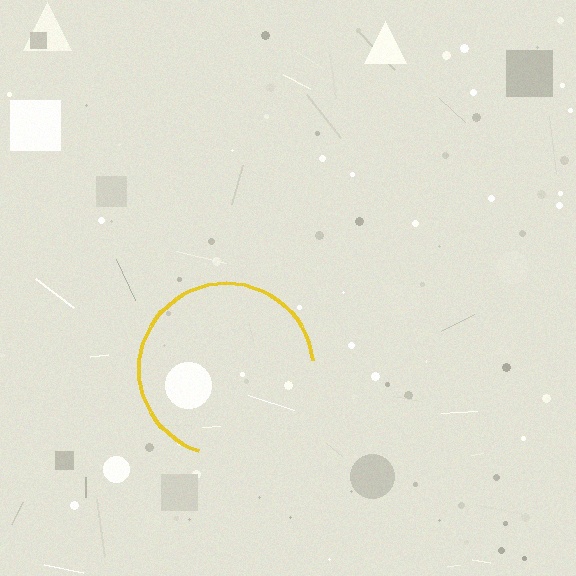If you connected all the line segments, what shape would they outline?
They would outline a circle.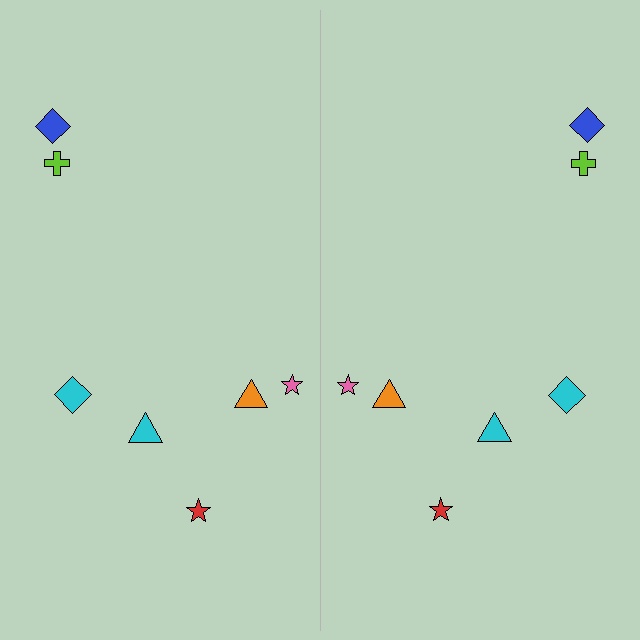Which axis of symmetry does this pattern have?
The pattern has a vertical axis of symmetry running through the center of the image.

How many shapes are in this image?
There are 14 shapes in this image.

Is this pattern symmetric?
Yes, this pattern has bilateral (reflection) symmetry.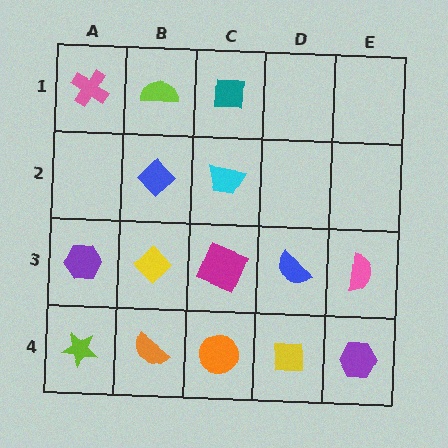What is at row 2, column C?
A cyan trapezoid.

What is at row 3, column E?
A pink semicircle.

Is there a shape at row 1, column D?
No, that cell is empty.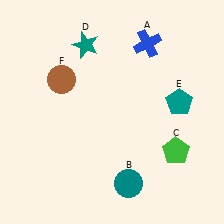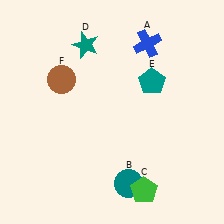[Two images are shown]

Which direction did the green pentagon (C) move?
The green pentagon (C) moved down.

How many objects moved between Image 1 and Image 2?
2 objects moved between the two images.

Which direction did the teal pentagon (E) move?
The teal pentagon (E) moved left.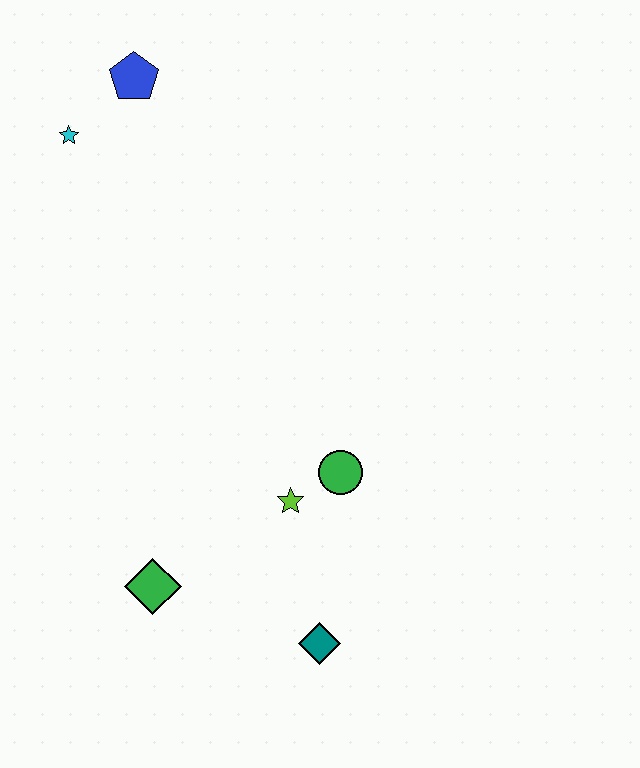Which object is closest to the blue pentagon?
The cyan star is closest to the blue pentagon.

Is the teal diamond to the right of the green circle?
No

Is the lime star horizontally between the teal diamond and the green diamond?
Yes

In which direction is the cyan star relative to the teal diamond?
The cyan star is above the teal diamond.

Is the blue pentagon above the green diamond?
Yes